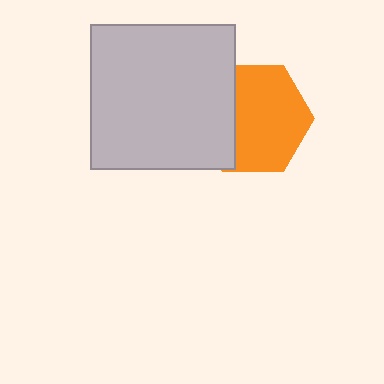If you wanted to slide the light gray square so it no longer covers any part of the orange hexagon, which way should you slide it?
Slide it left — that is the most direct way to separate the two shapes.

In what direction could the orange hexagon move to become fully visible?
The orange hexagon could move right. That would shift it out from behind the light gray square entirely.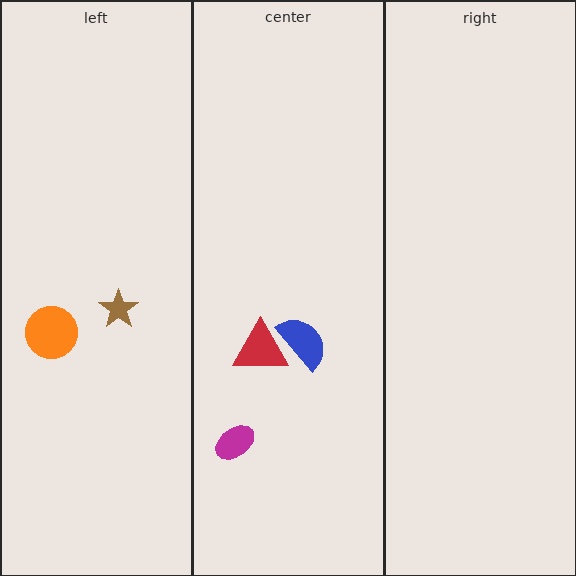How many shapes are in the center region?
3.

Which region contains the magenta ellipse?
The center region.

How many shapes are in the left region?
2.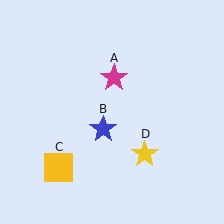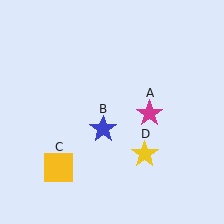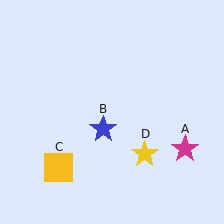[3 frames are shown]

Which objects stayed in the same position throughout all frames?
Blue star (object B) and yellow square (object C) and yellow star (object D) remained stationary.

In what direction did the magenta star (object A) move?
The magenta star (object A) moved down and to the right.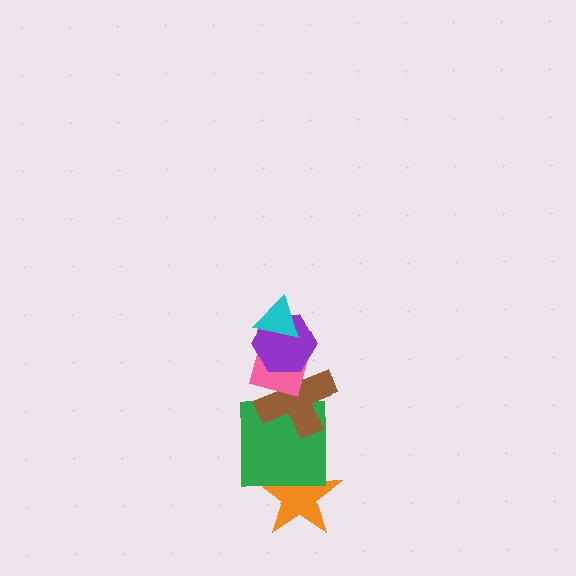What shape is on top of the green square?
The brown cross is on top of the green square.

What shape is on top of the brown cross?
The pink diamond is on top of the brown cross.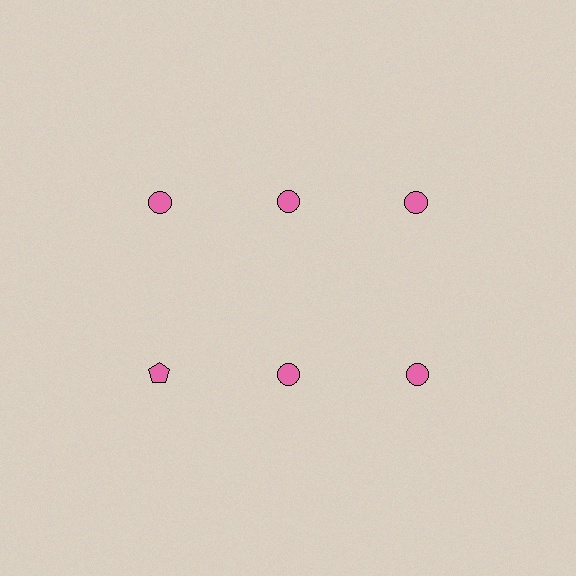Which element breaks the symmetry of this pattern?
The pink pentagon in the second row, leftmost column breaks the symmetry. All other shapes are pink circles.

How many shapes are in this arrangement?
There are 6 shapes arranged in a grid pattern.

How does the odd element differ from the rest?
It has a different shape: pentagon instead of circle.